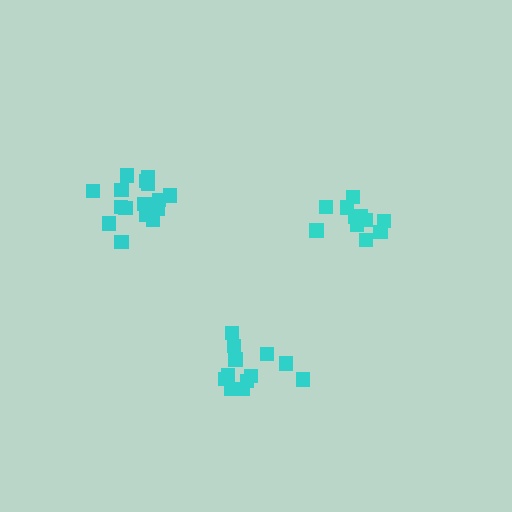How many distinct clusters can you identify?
There are 3 distinct clusters.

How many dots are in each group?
Group 1: 17 dots, Group 2: 11 dots, Group 3: 12 dots (40 total).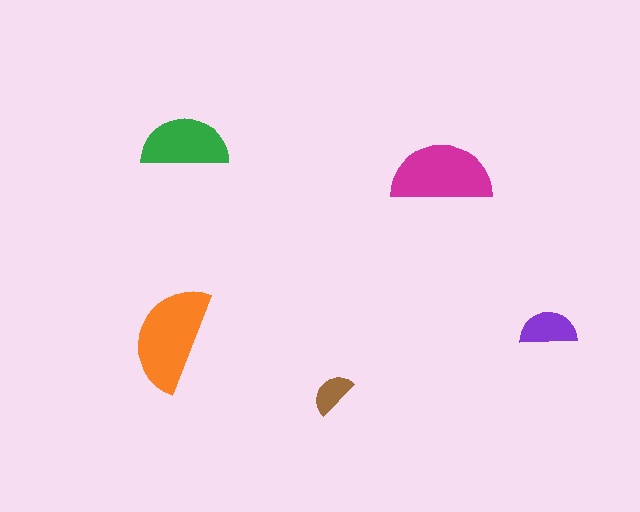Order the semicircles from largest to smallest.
the orange one, the magenta one, the green one, the purple one, the brown one.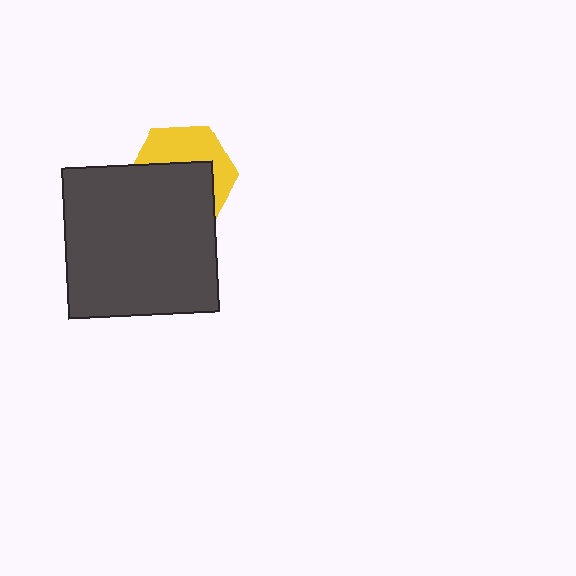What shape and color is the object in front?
The object in front is a dark gray square.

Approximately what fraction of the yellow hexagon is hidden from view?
Roughly 57% of the yellow hexagon is hidden behind the dark gray square.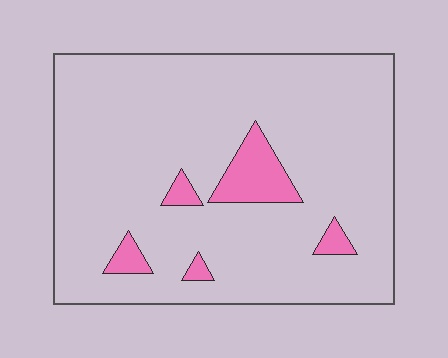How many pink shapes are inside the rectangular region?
5.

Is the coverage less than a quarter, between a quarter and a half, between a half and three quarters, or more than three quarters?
Less than a quarter.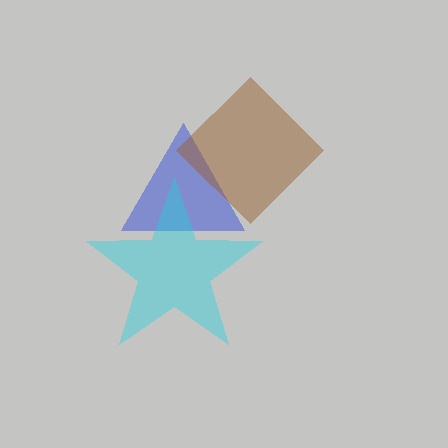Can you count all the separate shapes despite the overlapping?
Yes, there are 3 separate shapes.